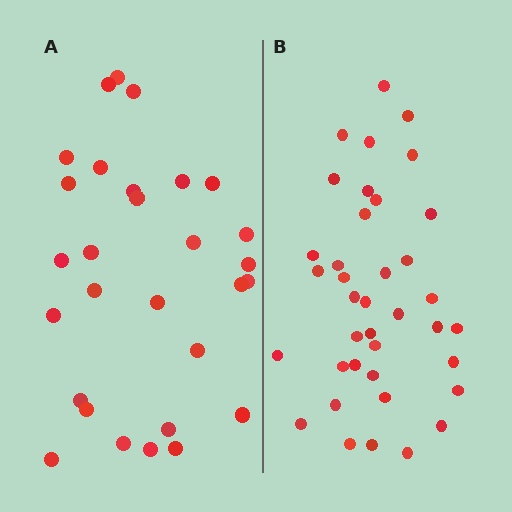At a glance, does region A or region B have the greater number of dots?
Region B (the right region) has more dots.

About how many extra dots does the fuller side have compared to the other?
Region B has roughly 8 or so more dots than region A.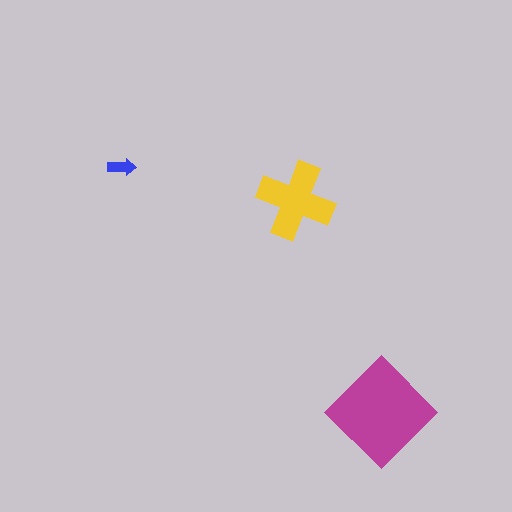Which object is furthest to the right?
The magenta diamond is rightmost.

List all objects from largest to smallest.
The magenta diamond, the yellow cross, the blue arrow.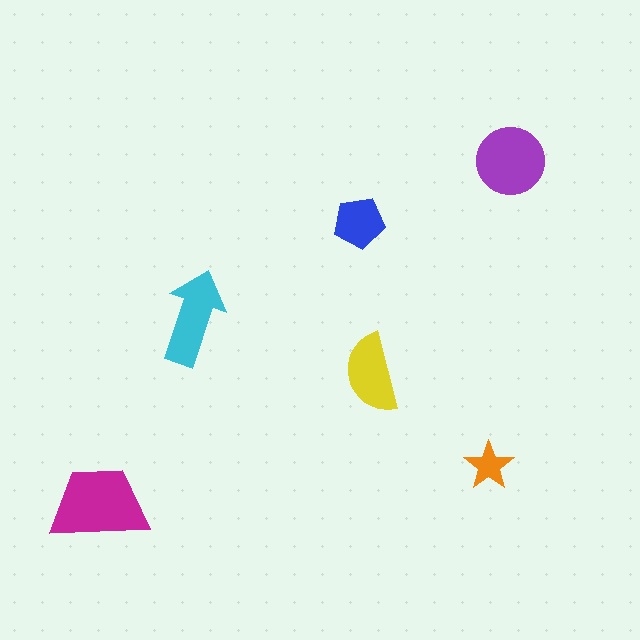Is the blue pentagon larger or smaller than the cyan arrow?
Smaller.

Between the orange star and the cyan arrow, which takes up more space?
The cyan arrow.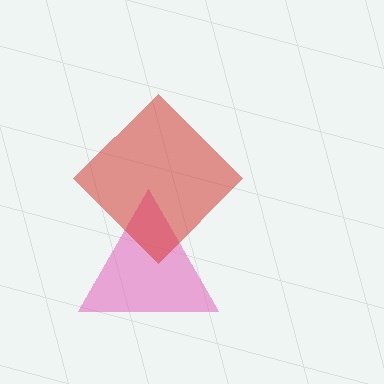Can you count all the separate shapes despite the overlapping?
Yes, there are 2 separate shapes.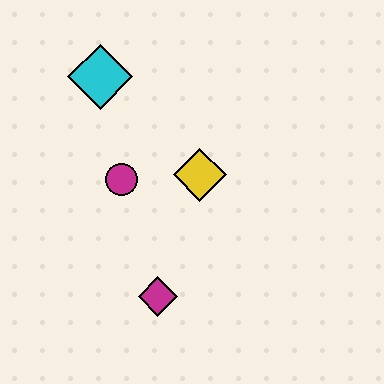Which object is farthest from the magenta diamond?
The cyan diamond is farthest from the magenta diamond.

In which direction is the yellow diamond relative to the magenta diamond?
The yellow diamond is above the magenta diamond.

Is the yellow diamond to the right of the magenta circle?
Yes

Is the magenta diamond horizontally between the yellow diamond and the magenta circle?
Yes